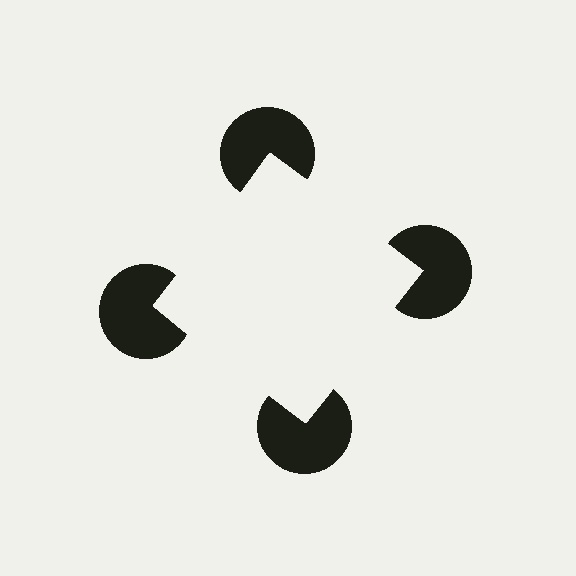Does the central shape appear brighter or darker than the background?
It typically appears slightly brighter than the background, even though no actual brightness change is drawn.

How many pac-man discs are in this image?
There are 4 — one at each vertex of the illusory square.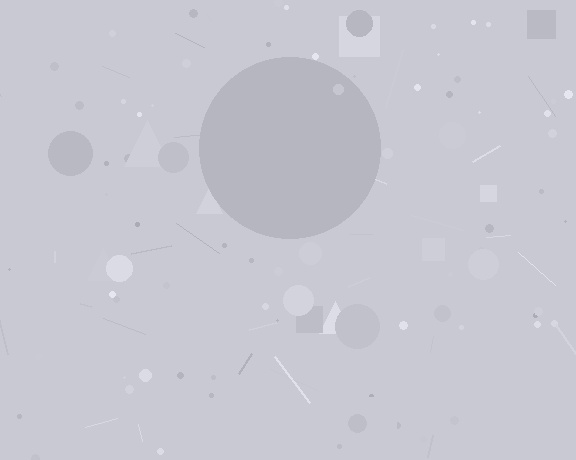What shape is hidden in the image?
A circle is hidden in the image.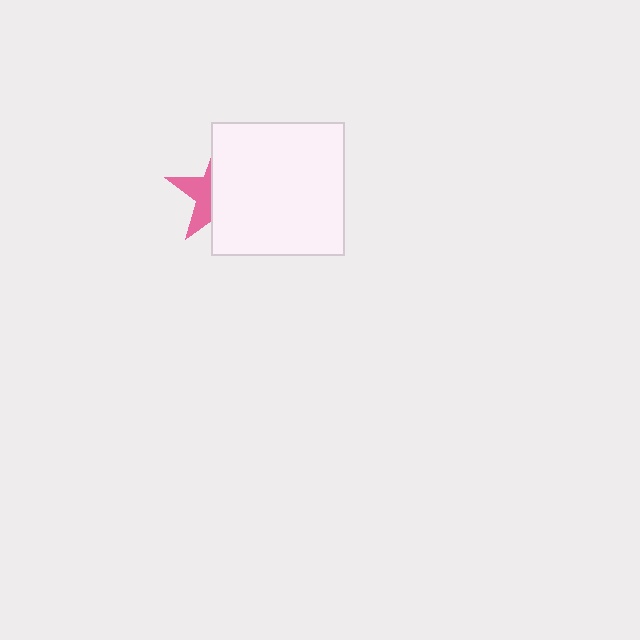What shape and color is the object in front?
The object in front is a white square.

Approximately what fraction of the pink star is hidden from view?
Roughly 62% of the pink star is hidden behind the white square.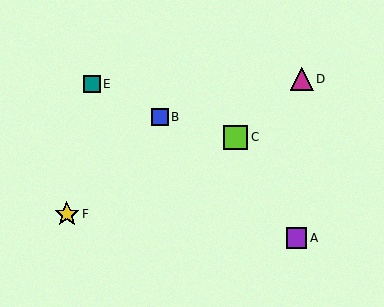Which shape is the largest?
The yellow star (labeled F) is the largest.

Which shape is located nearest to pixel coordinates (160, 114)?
The blue square (labeled B) at (160, 117) is nearest to that location.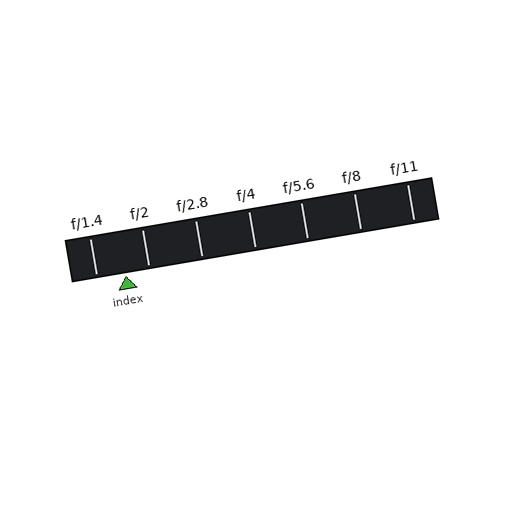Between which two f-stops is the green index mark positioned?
The index mark is between f/1.4 and f/2.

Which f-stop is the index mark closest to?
The index mark is closest to f/2.